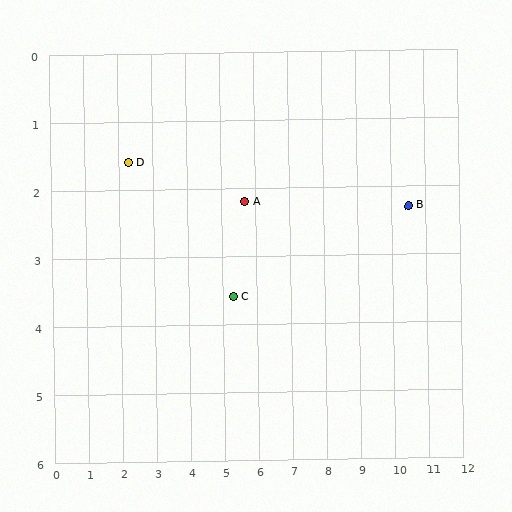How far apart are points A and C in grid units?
Points A and C are about 1.5 grid units apart.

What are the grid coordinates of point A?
Point A is at approximately (5.7, 2.2).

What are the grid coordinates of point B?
Point B is at approximately (10.5, 2.3).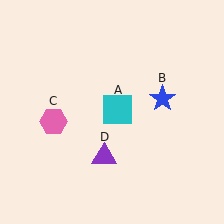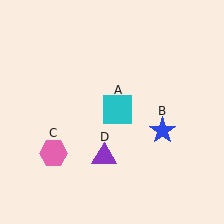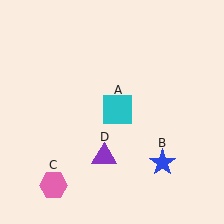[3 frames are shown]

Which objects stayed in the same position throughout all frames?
Cyan square (object A) and purple triangle (object D) remained stationary.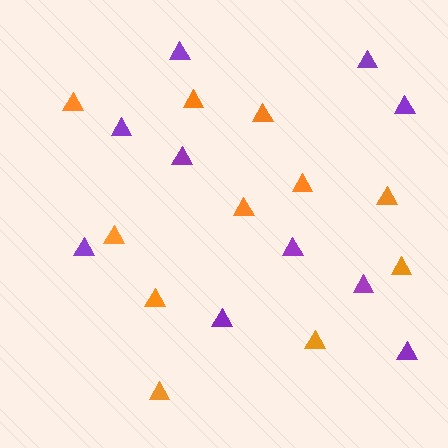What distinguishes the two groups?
There are 2 groups: one group of orange triangles (11) and one group of purple triangles (10).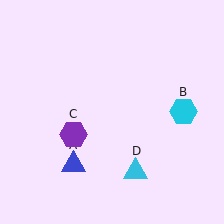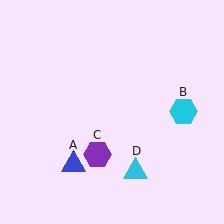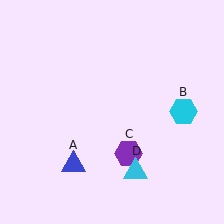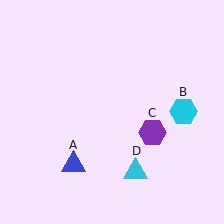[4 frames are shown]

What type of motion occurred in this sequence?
The purple hexagon (object C) rotated counterclockwise around the center of the scene.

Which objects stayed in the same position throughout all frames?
Blue triangle (object A) and cyan hexagon (object B) and cyan triangle (object D) remained stationary.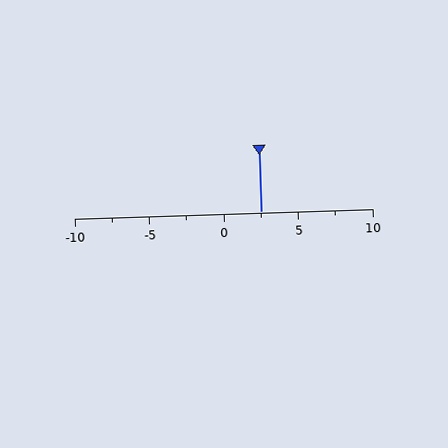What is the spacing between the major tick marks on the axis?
The major ticks are spaced 5 apart.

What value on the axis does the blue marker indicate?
The marker indicates approximately 2.5.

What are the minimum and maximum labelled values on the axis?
The axis runs from -10 to 10.